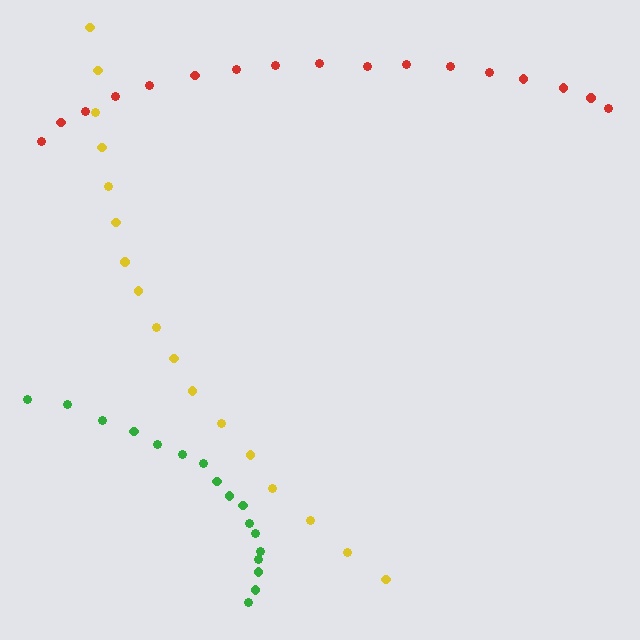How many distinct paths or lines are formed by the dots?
There are 3 distinct paths.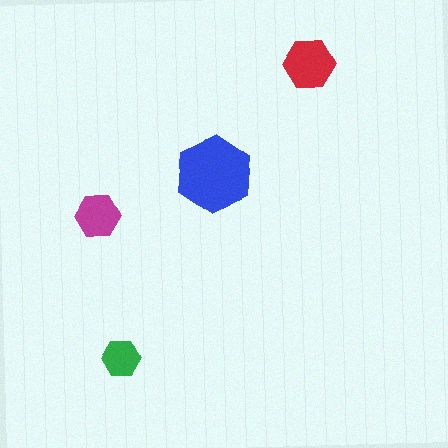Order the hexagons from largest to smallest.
the blue one, the red one, the magenta one, the green one.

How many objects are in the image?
There are 4 objects in the image.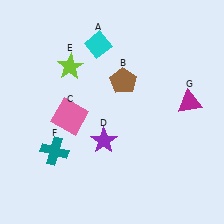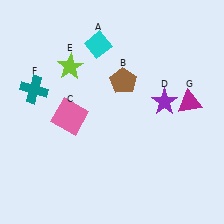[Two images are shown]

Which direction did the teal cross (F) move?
The teal cross (F) moved up.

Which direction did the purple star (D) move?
The purple star (D) moved right.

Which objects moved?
The objects that moved are: the purple star (D), the teal cross (F).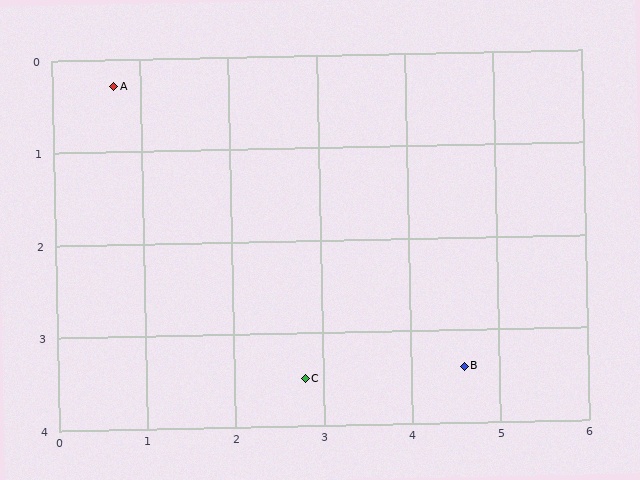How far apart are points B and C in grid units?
Points B and C are about 1.8 grid units apart.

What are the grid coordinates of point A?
Point A is at approximately (0.7, 0.3).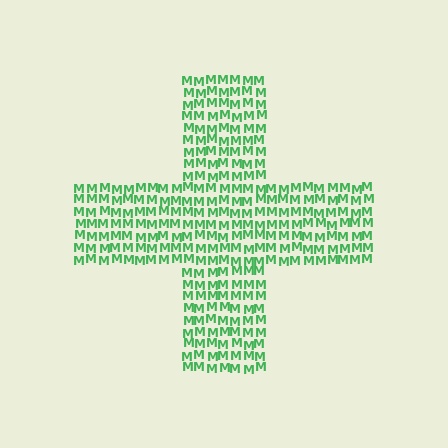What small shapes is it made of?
It is made of small letter M's.